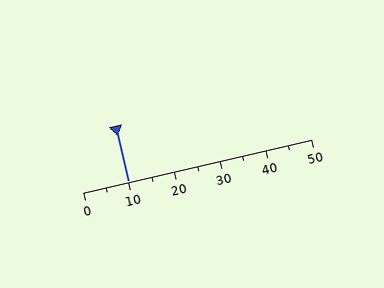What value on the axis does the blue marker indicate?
The marker indicates approximately 10.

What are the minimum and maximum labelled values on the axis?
The axis runs from 0 to 50.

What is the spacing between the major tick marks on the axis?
The major ticks are spaced 10 apart.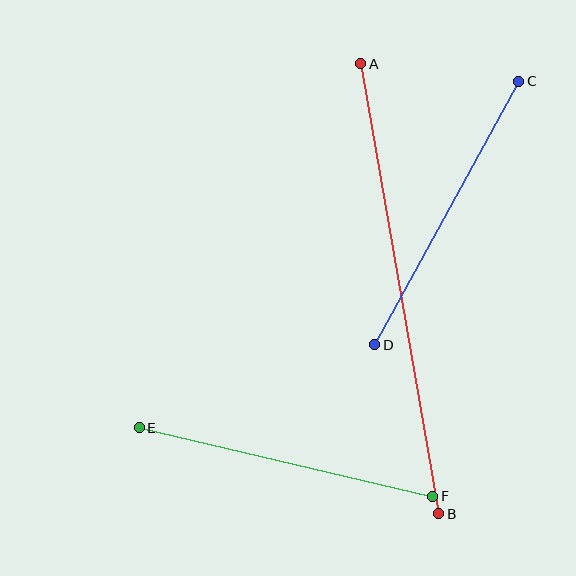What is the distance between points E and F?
The distance is approximately 301 pixels.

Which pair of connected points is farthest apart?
Points A and B are farthest apart.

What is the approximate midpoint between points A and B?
The midpoint is at approximately (400, 289) pixels.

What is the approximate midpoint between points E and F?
The midpoint is at approximately (286, 462) pixels.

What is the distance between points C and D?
The distance is approximately 300 pixels.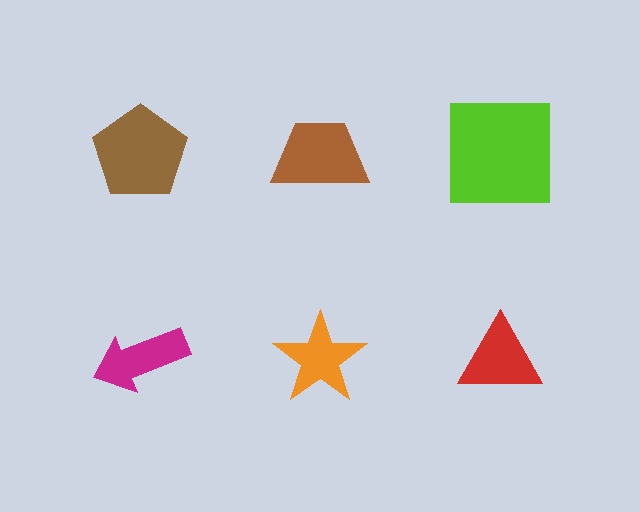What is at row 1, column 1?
A brown pentagon.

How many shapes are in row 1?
3 shapes.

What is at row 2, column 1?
A magenta arrow.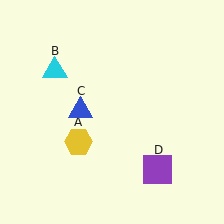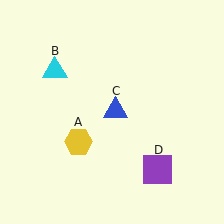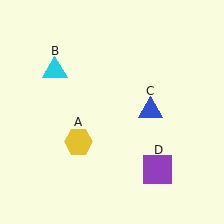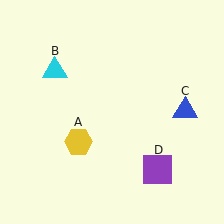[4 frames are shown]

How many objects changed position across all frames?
1 object changed position: blue triangle (object C).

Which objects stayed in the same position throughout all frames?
Yellow hexagon (object A) and cyan triangle (object B) and purple square (object D) remained stationary.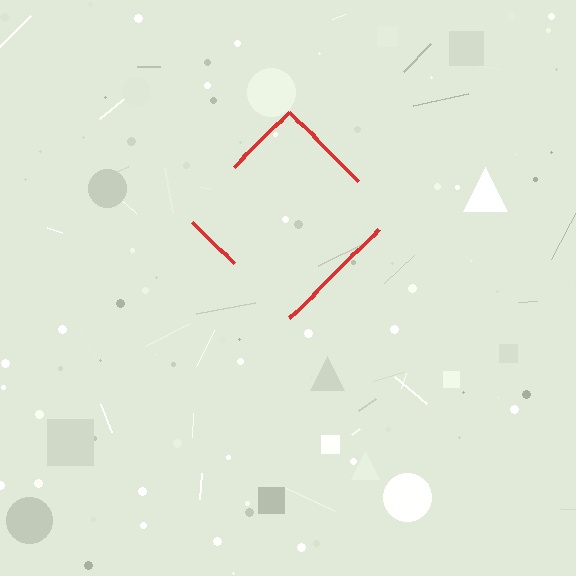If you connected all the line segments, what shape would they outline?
They would outline a diamond.